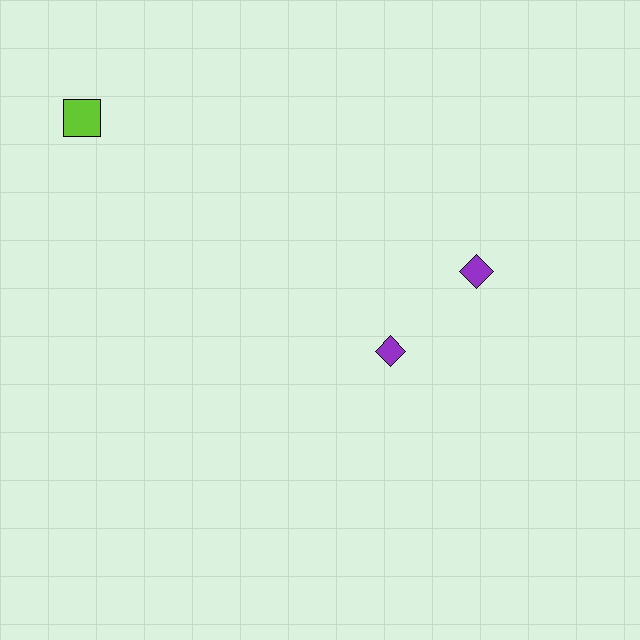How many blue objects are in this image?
There are no blue objects.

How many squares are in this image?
There is 1 square.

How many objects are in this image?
There are 3 objects.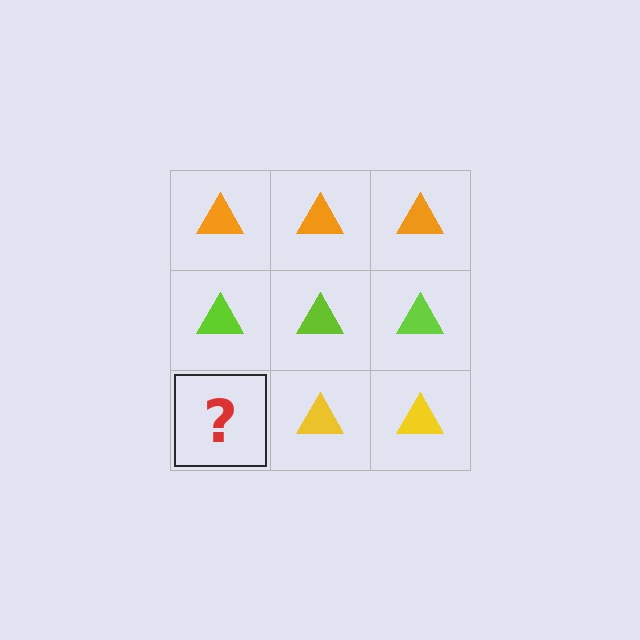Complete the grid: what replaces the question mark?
The question mark should be replaced with a yellow triangle.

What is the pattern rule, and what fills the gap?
The rule is that each row has a consistent color. The gap should be filled with a yellow triangle.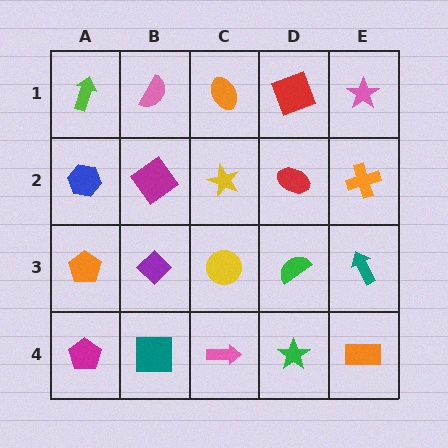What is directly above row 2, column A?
A lime arrow.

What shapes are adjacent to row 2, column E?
A pink star (row 1, column E), a teal arrow (row 3, column E), a red ellipse (row 2, column D).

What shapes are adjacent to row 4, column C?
A yellow circle (row 3, column C), a teal square (row 4, column B), a green star (row 4, column D).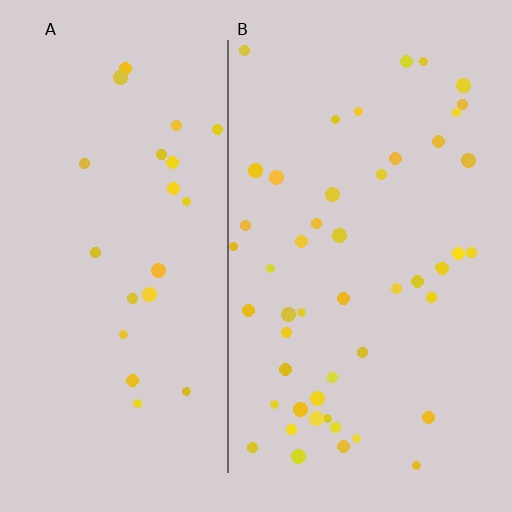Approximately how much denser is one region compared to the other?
Approximately 2.2× — region B over region A.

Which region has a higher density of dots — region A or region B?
B (the right).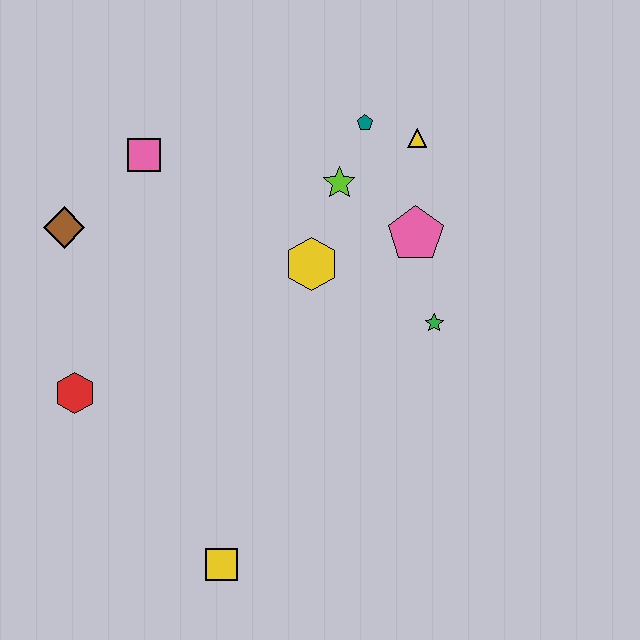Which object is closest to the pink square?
The brown diamond is closest to the pink square.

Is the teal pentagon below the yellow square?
No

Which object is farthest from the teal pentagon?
The yellow square is farthest from the teal pentagon.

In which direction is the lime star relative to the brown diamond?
The lime star is to the right of the brown diamond.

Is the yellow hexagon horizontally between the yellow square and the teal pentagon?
Yes